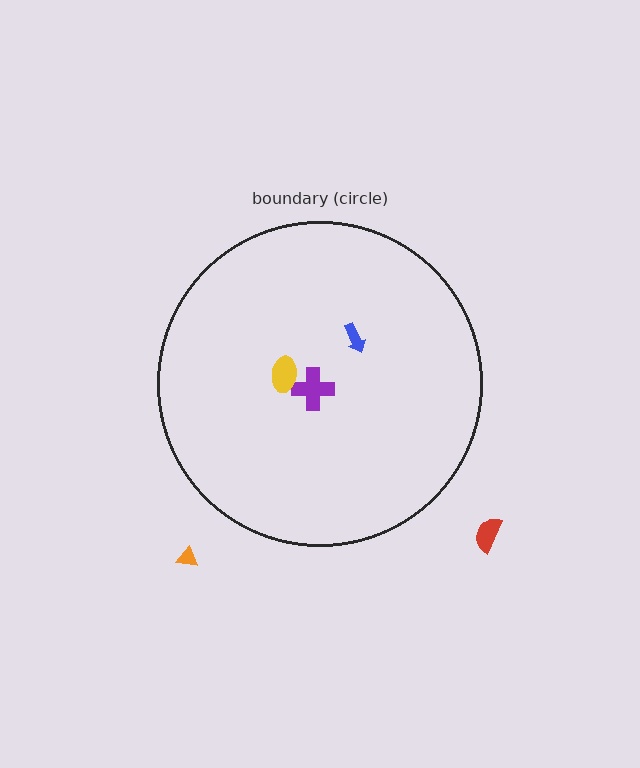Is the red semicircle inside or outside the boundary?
Outside.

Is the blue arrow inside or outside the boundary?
Inside.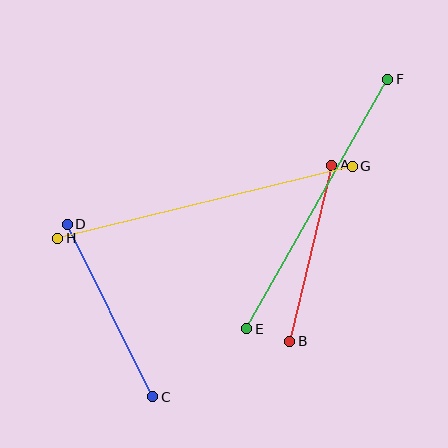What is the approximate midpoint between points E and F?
The midpoint is at approximately (317, 204) pixels.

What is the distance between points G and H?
The distance is approximately 303 pixels.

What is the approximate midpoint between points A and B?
The midpoint is at approximately (311, 253) pixels.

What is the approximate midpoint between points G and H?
The midpoint is at approximately (205, 202) pixels.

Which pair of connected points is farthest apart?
Points G and H are farthest apart.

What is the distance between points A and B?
The distance is approximately 180 pixels.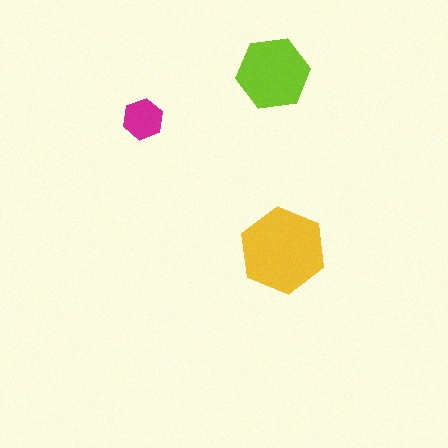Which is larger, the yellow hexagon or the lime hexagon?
The yellow one.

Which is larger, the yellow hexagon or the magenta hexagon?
The yellow one.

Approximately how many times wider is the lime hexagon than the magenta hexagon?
About 2 times wider.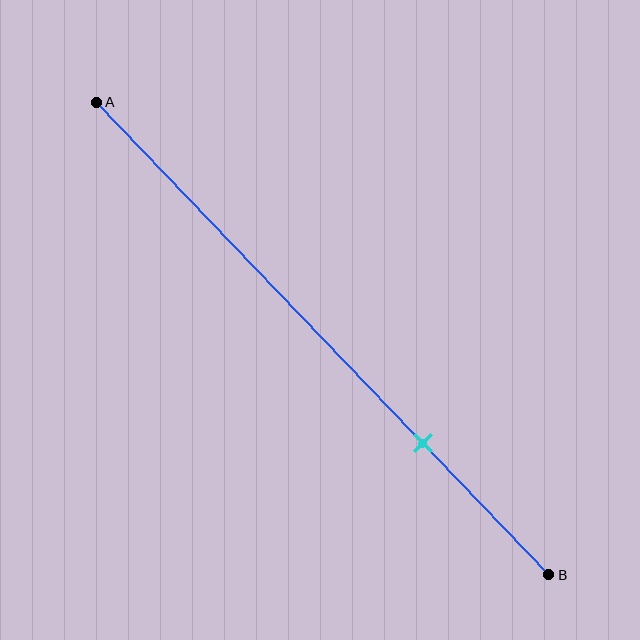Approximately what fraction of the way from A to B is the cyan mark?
The cyan mark is approximately 70% of the way from A to B.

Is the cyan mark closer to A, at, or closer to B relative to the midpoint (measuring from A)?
The cyan mark is closer to point B than the midpoint of segment AB.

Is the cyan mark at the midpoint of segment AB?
No, the mark is at about 70% from A, not at the 50% midpoint.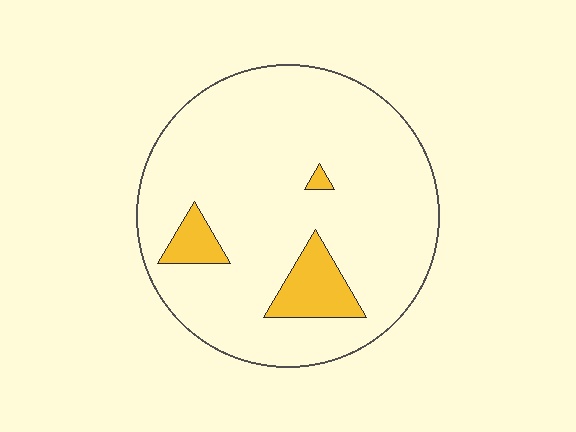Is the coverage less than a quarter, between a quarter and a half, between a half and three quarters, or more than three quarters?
Less than a quarter.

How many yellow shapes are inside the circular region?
3.